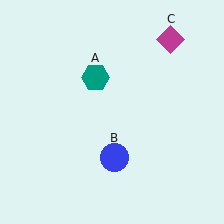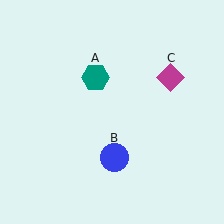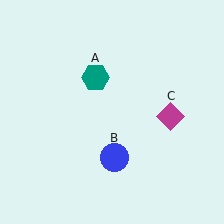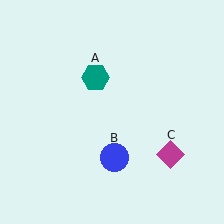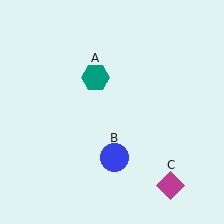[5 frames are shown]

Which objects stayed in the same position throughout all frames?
Teal hexagon (object A) and blue circle (object B) remained stationary.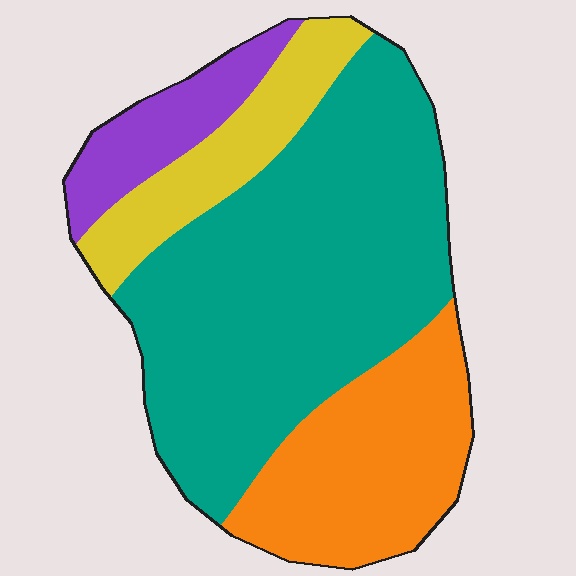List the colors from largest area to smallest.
From largest to smallest: teal, orange, yellow, purple.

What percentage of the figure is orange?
Orange takes up about one quarter (1/4) of the figure.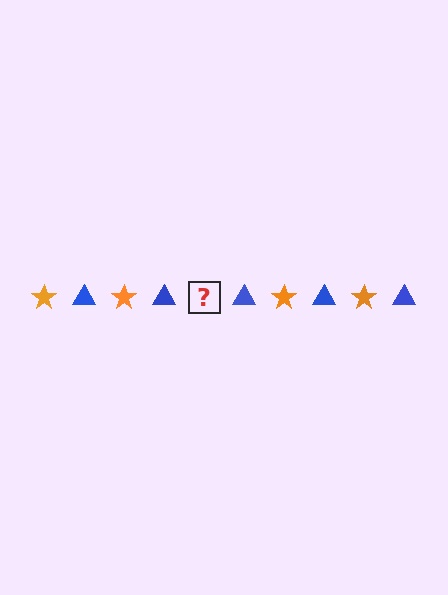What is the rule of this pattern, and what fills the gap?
The rule is that the pattern alternates between orange star and blue triangle. The gap should be filled with an orange star.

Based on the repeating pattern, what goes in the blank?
The blank should be an orange star.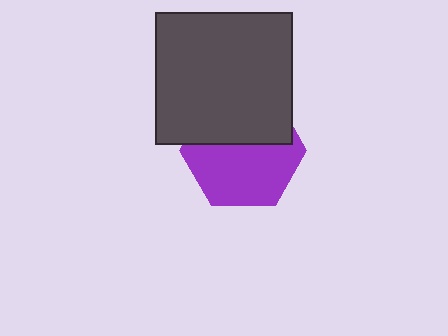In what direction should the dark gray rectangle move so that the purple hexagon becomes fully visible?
The dark gray rectangle should move up. That is the shortest direction to clear the overlap and leave the purple hexagon fully visible.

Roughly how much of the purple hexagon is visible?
About half of it is visible (roughly 57%).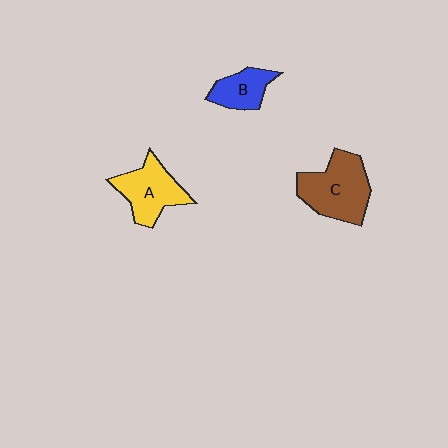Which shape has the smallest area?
Shape B (blue).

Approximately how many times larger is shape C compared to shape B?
Approximately 1.9 times.